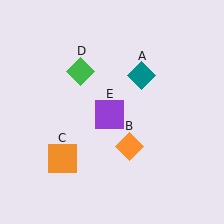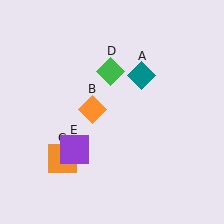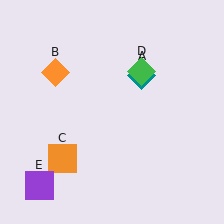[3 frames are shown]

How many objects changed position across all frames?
3 objects changed position: orange diamond (object B), green diamond (object D), purple square (object E).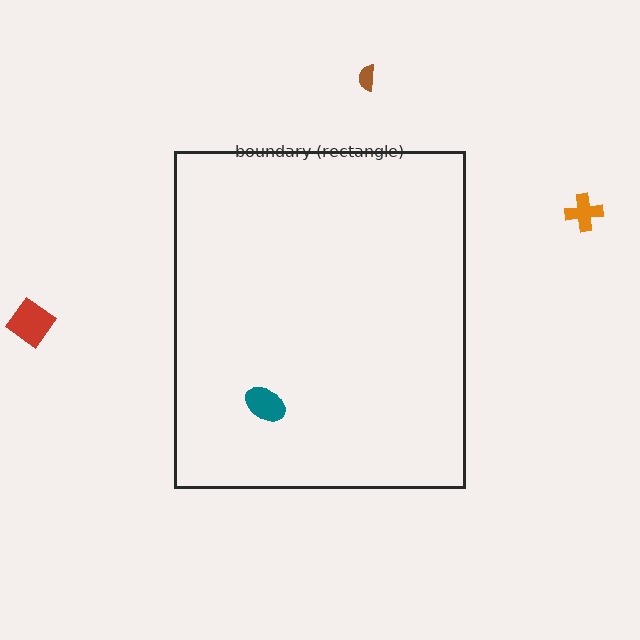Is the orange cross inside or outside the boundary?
Outside.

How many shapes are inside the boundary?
1 inside, 3 outside.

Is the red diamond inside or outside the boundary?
Outside.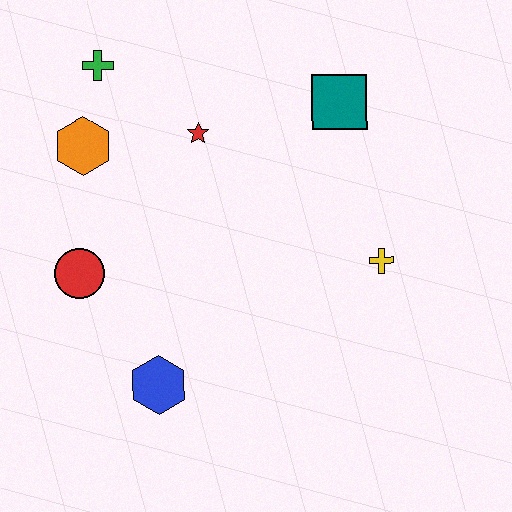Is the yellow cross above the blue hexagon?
Yes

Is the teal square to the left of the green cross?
No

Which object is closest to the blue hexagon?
The red circle is closest to the blue hexagon.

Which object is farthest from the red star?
The blue hexagon is farthest from the red star.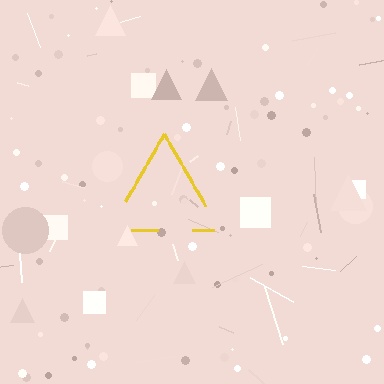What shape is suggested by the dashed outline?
The dashed outline suggests a triangle.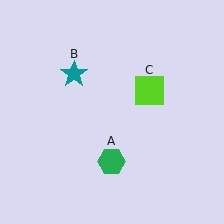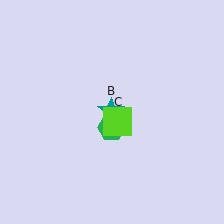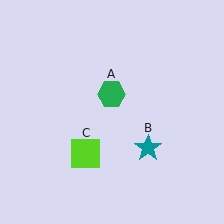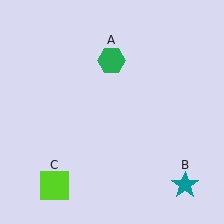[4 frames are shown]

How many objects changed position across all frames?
3 objects changed position: green hexagon (object A), teal star (object B), lime square (object C).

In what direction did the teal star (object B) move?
The teal star (object B) moved down and to the right.